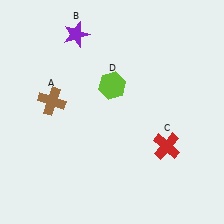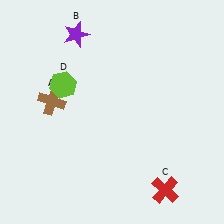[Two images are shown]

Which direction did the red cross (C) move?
The red cross (C) moved down.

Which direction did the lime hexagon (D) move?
The lime hexagon (D) moved left.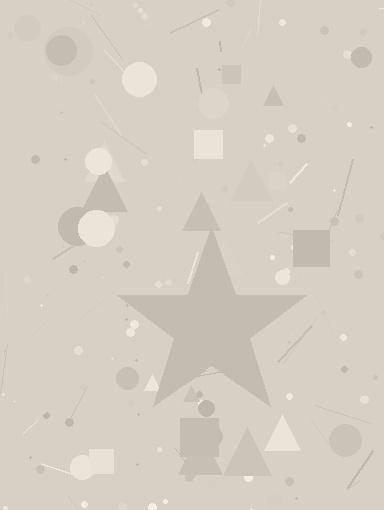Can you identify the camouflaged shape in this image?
The camouflaged shape is a star.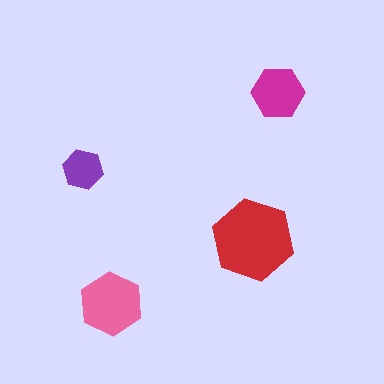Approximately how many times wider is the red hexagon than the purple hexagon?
About 2 times wider.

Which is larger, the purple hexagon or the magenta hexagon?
The magenta one.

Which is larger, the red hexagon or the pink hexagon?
The red one.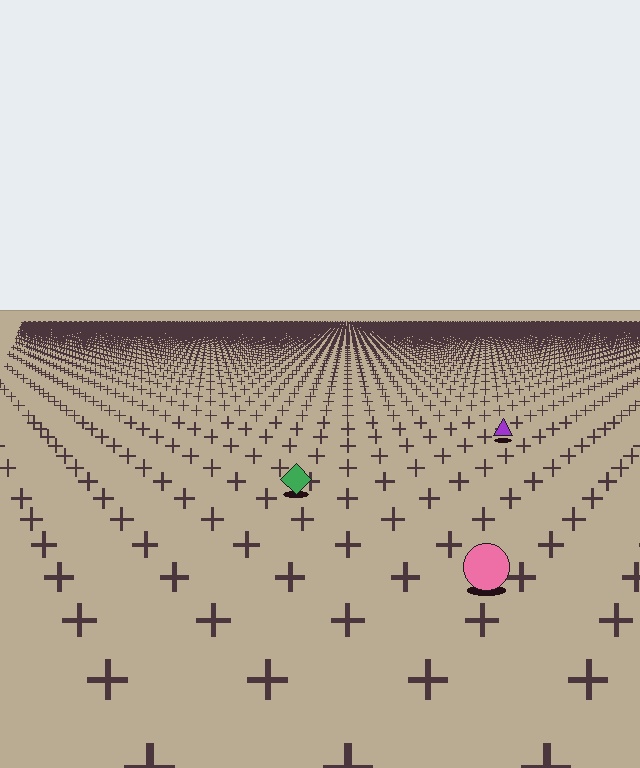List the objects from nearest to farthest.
From nearest to farthest: the pink circle, the green diamond, the purple triangle.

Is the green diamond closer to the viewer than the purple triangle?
Yes. The green diamond is closer — you can tell from the texture gradient: the ground texture is coarser near it.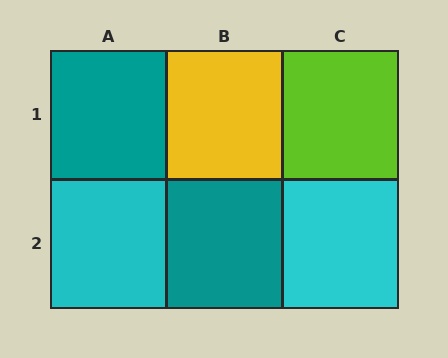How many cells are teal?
2 cells are teal.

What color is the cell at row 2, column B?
Teal.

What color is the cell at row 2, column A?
Cyan.